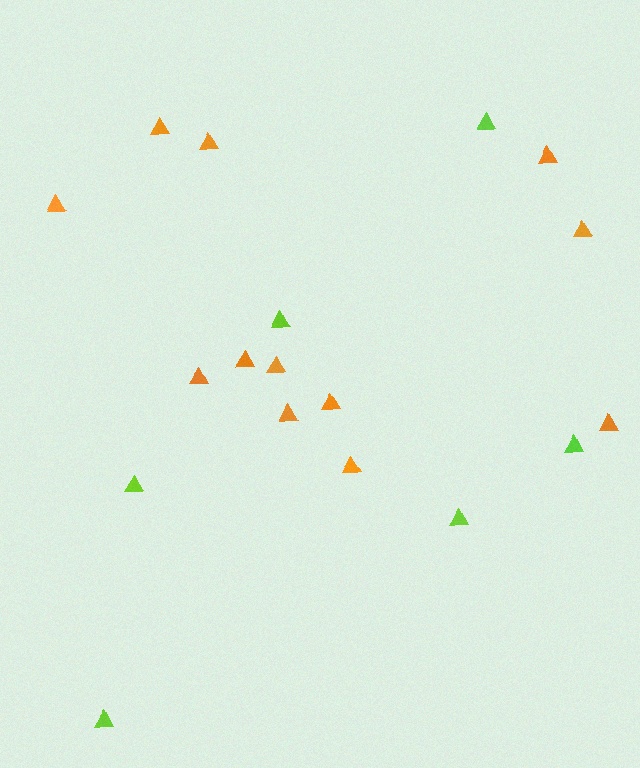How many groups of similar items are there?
There are 2 groups: one group of orange triangles (12) and one group of lime triangles (6).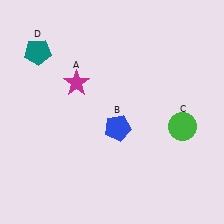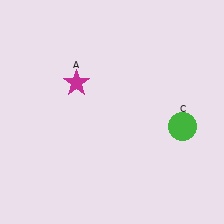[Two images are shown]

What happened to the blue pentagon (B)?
The blue pentagon (B) was removed in Image 2. It was in the bottom-right area of Image 1.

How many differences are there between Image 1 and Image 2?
There are 2 differences between the two images.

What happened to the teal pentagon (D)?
The teal pentagon (D) was removed in Image 2. It was in the top-left area of Image 1.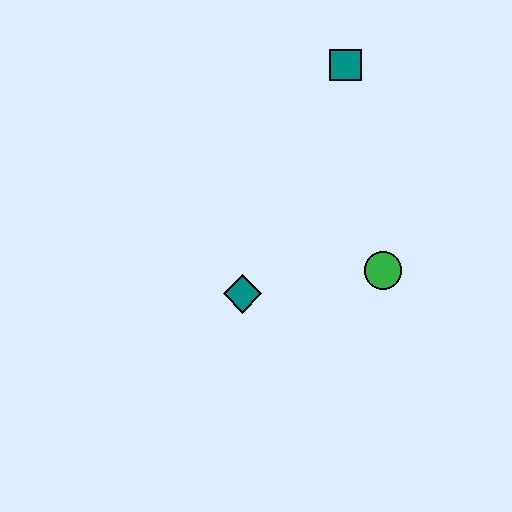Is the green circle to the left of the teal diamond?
No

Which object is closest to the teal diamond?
The green circle is closest to the teal diamond.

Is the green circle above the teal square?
No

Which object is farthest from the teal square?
The teal diamond is farthest from the teal square.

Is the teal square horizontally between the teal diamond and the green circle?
Yes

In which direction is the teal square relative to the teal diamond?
The teal square is above the teal diamond.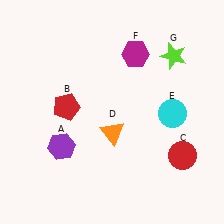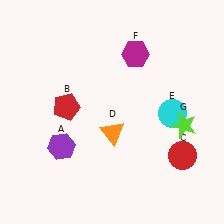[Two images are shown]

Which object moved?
The lime star (G) moved down.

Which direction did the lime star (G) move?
The lime star (G) moved down.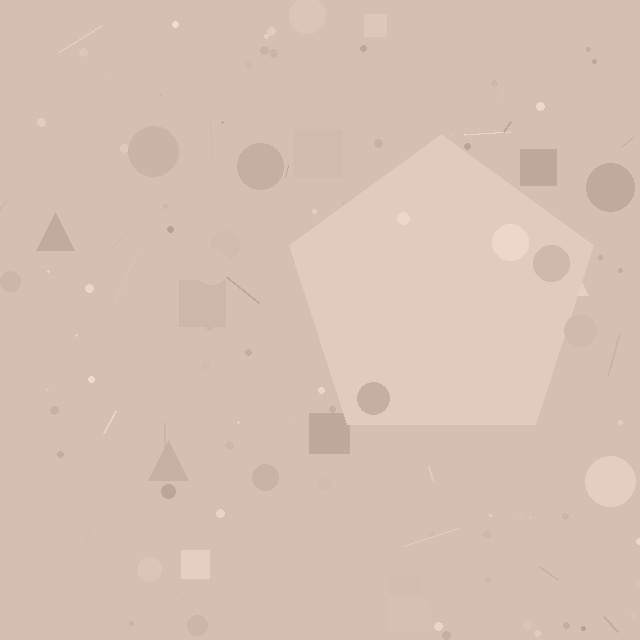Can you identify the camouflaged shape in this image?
The camouflaged shape is a pentagon.